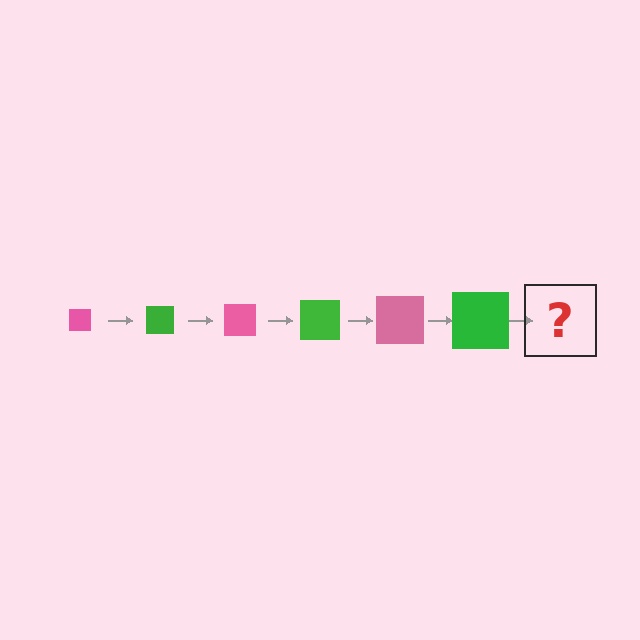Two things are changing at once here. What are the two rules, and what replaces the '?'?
The two rules are that the square grows larger each step and the color cycles through pink and green. The '?' should be a pink square, larger than the previous one.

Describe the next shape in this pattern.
It should be a pink square, larger than the previous one.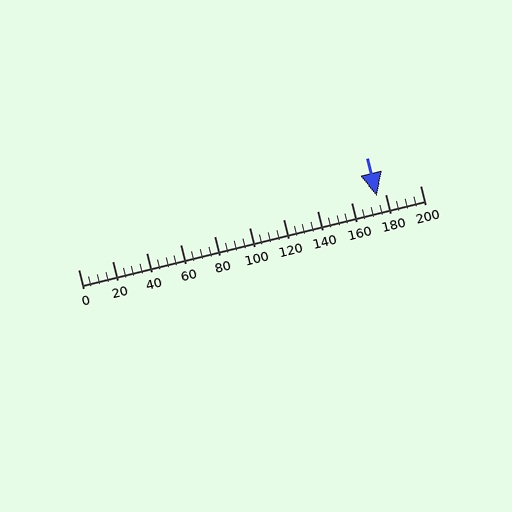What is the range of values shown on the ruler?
The ruler shows values from 0 to 200.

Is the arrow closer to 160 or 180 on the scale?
The arrow is closer to 180.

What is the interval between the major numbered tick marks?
The major tick marks are spaced 20 units apart.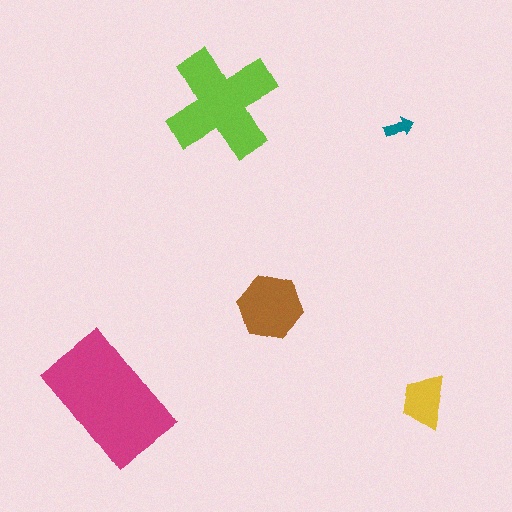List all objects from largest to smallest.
The magenta rectangle, the lime cross, the brown hexagon, the yellow trapezoid, the teal arrow.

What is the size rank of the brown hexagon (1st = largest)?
3rd.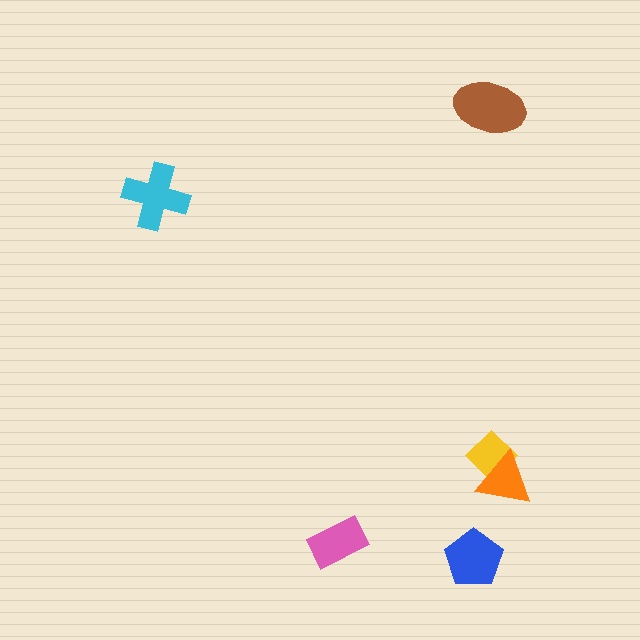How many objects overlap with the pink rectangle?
0 objects overlap with the pink rectangle.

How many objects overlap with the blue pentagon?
0 objects overlap with the blue pentagon.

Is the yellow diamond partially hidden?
Yes, it is partially covered by another shape.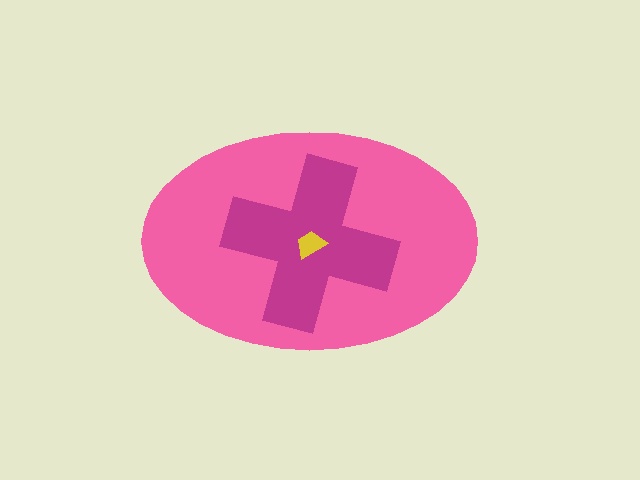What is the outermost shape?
The pink ellipse.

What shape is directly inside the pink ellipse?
The magenta cross.